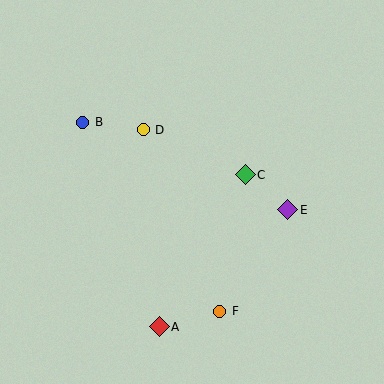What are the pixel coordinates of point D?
Point D is at (143, 130).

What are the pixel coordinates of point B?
Point B is at (83, 122).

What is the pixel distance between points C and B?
The distance between C and B is 171 pixels.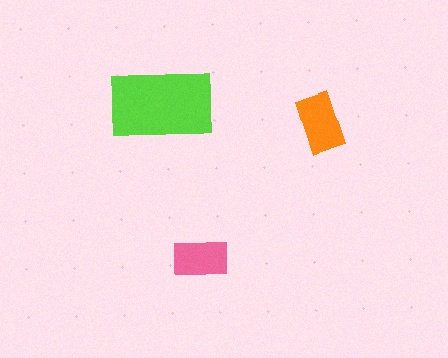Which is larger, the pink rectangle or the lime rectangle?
The lime one.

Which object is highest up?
The lime rectangle is topmost.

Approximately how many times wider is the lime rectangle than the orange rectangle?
About 2 times wider.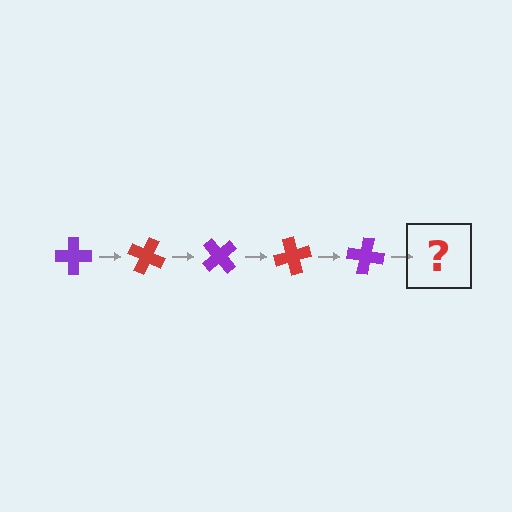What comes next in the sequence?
The next element should be a red cross, rotated 125 degrees from the start.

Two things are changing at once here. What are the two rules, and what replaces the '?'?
The two rules are that it rotates 25 degrees each step and the color cycles through purple and red. The '?' should be a red cross, rotated 125 degrees from the start.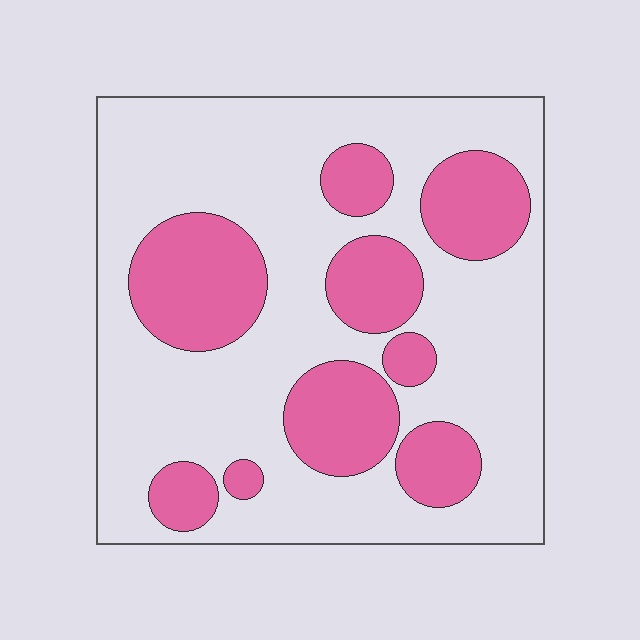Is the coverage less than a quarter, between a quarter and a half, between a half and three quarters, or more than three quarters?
Between a quarter and a half.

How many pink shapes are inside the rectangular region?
9.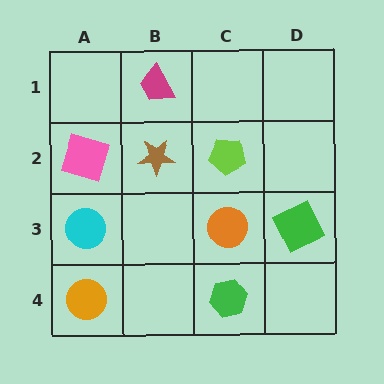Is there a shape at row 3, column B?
No, that cell is empty.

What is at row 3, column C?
An orange circle.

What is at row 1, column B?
A magenta trapezoid.